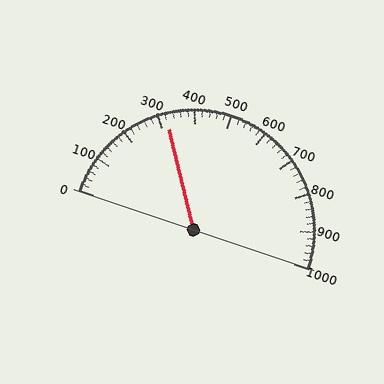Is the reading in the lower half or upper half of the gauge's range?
The reading is in the lower half of the range (0 to 1000).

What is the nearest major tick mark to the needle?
The nearest major tick mark is 300.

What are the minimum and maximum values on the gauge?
The gauge ranges from 0 to 1000.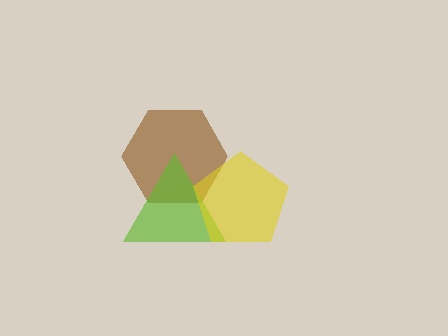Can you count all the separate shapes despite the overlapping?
Yes, there are 3 separate shapes.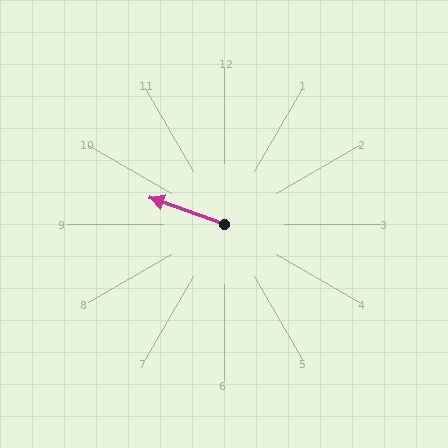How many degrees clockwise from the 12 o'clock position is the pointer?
Approximately 290 degrees.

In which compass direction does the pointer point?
West.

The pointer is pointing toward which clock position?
Roughly 10 o'clock.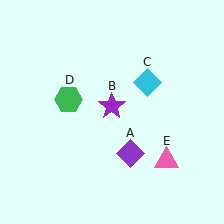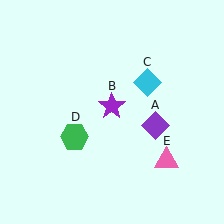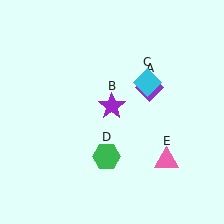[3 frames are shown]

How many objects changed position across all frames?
2 objects changed position: purple diamond (object A), green hexagon (object D).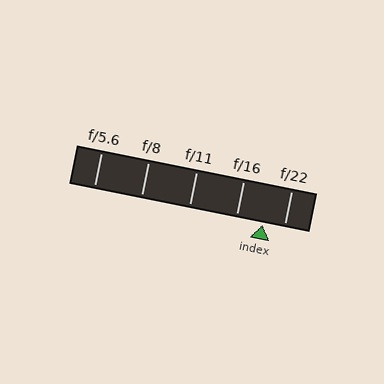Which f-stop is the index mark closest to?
The index mark is closest to f/22.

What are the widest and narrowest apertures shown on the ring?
The widest aperture shown is f/5.6 and the narrowest is f/22.